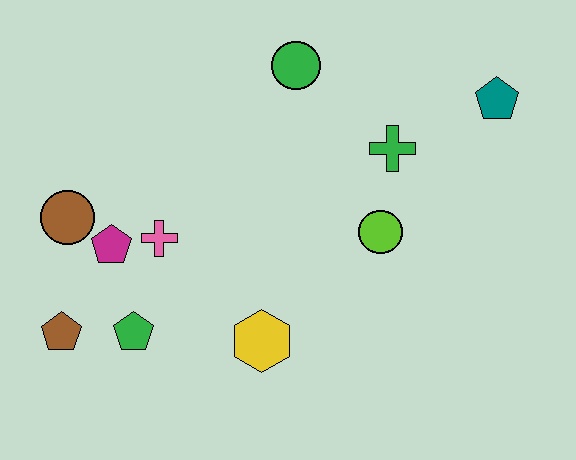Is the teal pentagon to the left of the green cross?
No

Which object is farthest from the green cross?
The brown pentagon is farthest from the green cross.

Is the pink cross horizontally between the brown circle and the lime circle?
Yes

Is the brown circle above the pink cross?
Yes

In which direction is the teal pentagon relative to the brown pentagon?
The teal pentagon is to the right of the brown pentagon.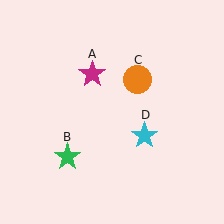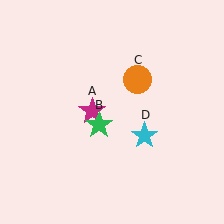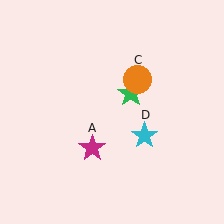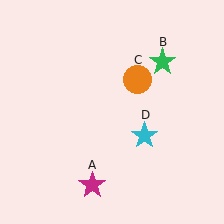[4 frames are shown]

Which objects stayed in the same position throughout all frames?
Orange circle (object C) and cyan star (object D) remained stationary.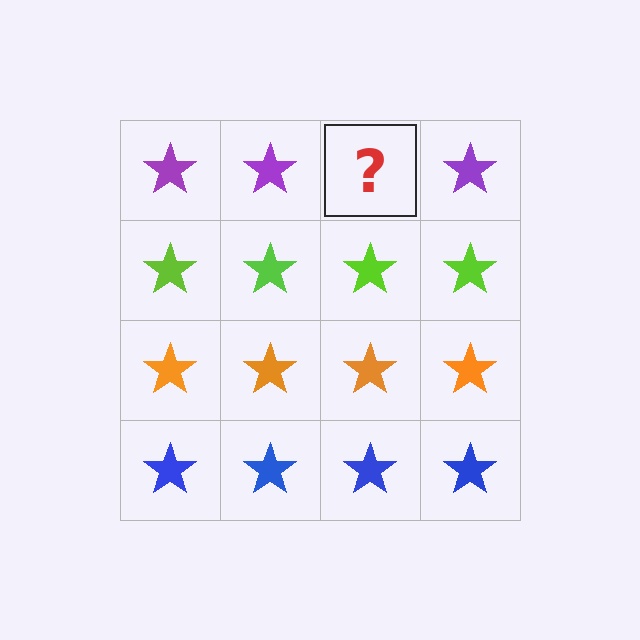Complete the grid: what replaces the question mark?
The question mark should be replaced with a purple star.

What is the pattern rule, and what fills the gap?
The rule is that each row has a consistent color. The gap should be filled with a purple star.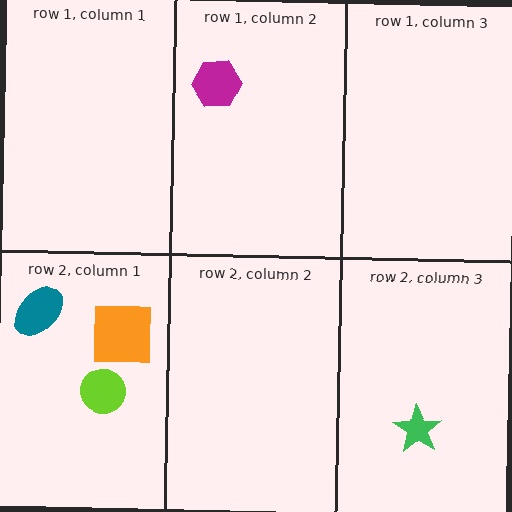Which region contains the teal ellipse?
The row 2, column 1 region.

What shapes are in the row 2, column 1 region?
The lime circle, the teal ellipse, the orange square.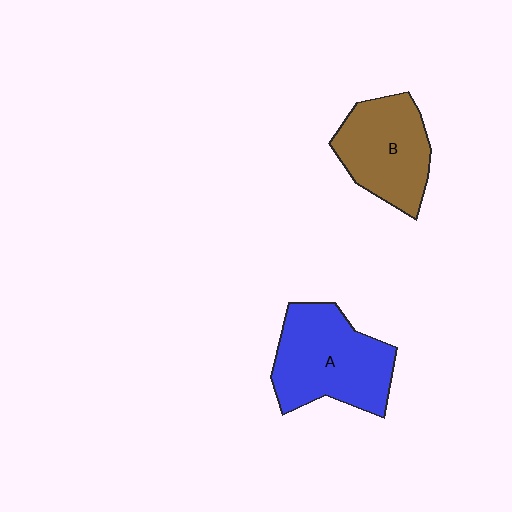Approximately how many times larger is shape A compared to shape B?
Approximately 1.2 times.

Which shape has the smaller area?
Shape B (brown).